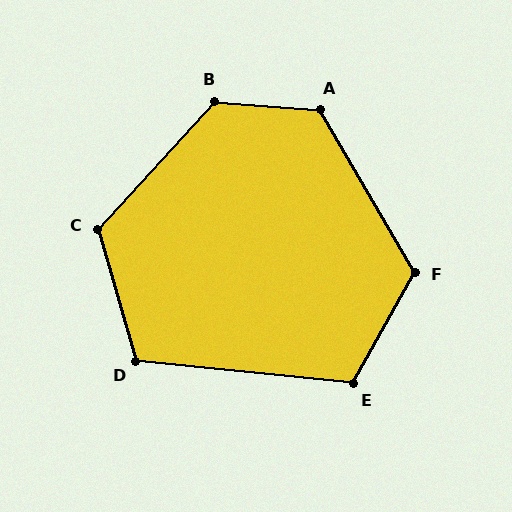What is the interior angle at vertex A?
Approximately 124 degrees (obtuse).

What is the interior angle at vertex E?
Approximately 114 degrees (obtuse).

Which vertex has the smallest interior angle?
D, at approximately 112 degrees.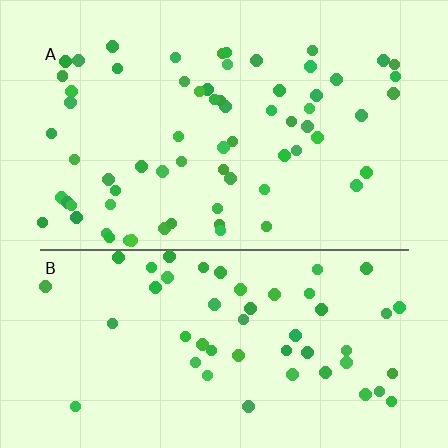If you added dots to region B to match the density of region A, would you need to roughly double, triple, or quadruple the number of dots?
Approximately double.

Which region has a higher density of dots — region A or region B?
A (the top).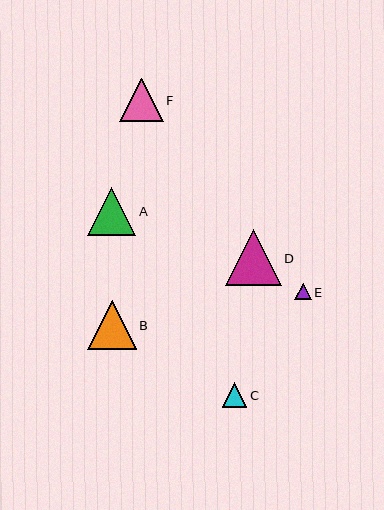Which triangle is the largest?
Triangle D is the largest with a size of approximately 56 pixels.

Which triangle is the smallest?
Triangle E is the smallest with a size of approximately 17 pixels.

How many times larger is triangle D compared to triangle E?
Triangle D is approximately 3.4 times the size of triangle E.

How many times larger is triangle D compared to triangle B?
Triangle D is approximately 1.2 times the size of triangle B.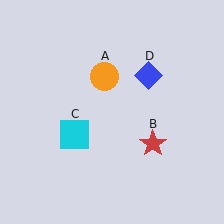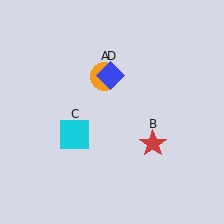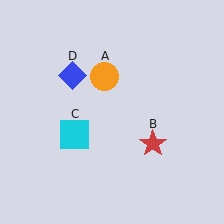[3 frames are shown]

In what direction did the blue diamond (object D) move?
The blue diamond (object D) moved left.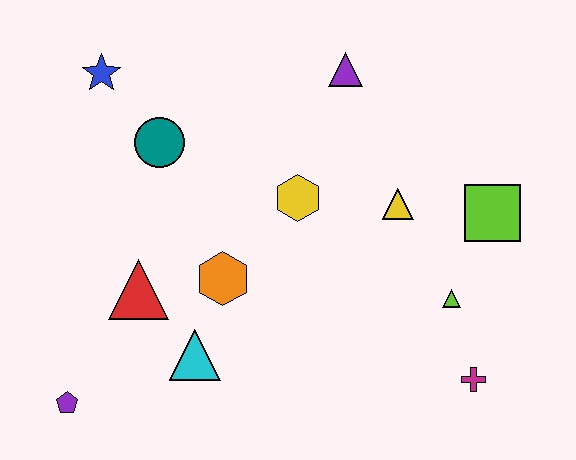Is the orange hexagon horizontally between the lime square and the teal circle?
Yes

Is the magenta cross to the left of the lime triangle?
No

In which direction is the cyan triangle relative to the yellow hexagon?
The cyan triangle is below the yellow hexagon.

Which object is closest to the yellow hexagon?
The yellow triangle is closest to the yellow hexagon.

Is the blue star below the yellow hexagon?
No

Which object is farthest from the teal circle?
The magenta cross is farthest from the teal circle.